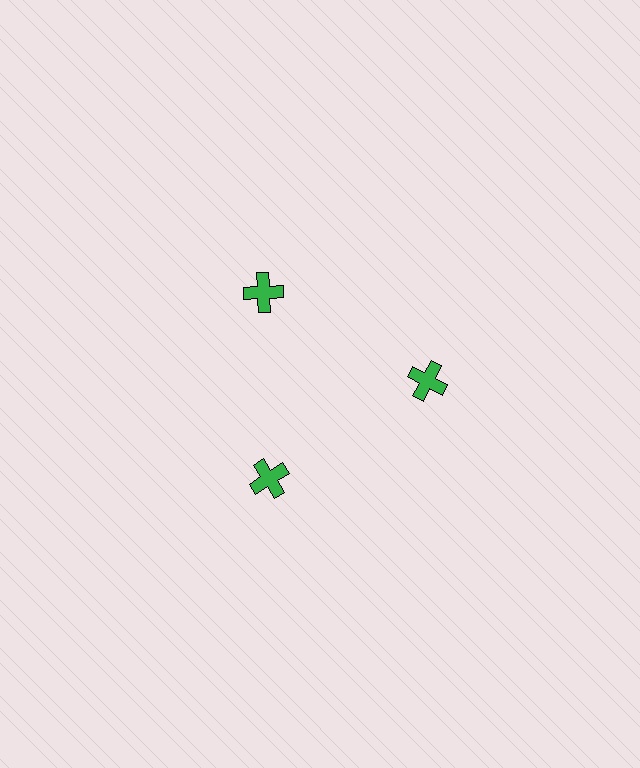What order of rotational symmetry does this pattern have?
This pattern has 3-fold rotational symmetry.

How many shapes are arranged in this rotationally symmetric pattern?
There are 3 shapes, arranged in 3 groups of 1.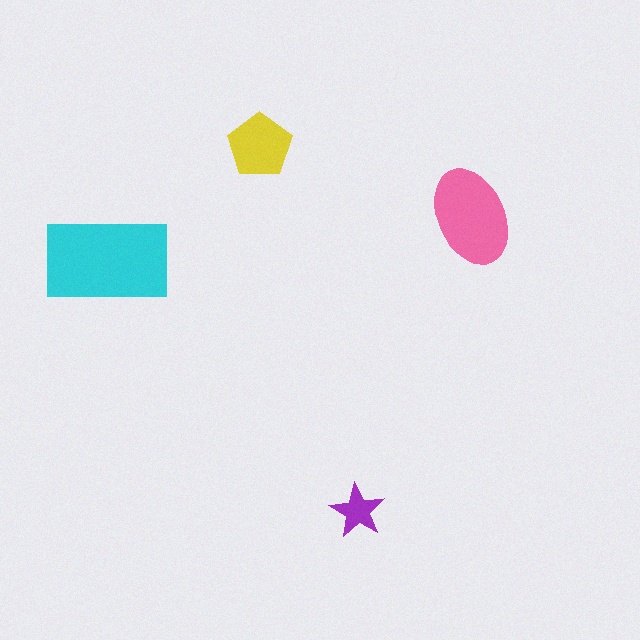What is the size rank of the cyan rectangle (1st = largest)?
1st.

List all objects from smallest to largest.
The purple star, the yellow pentagon, the pink ellipse, the cyan rectangle.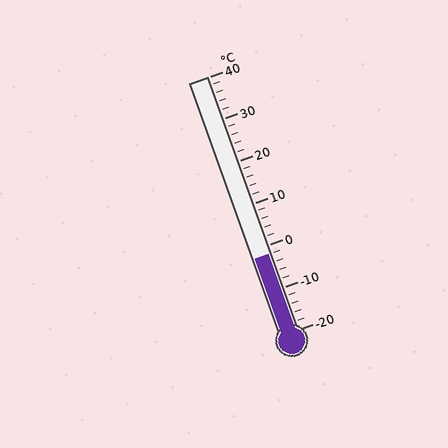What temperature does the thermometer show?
The thermometer shows approximately -2°C.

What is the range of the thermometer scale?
The thermometer scale ranges from -20°C to 40°C.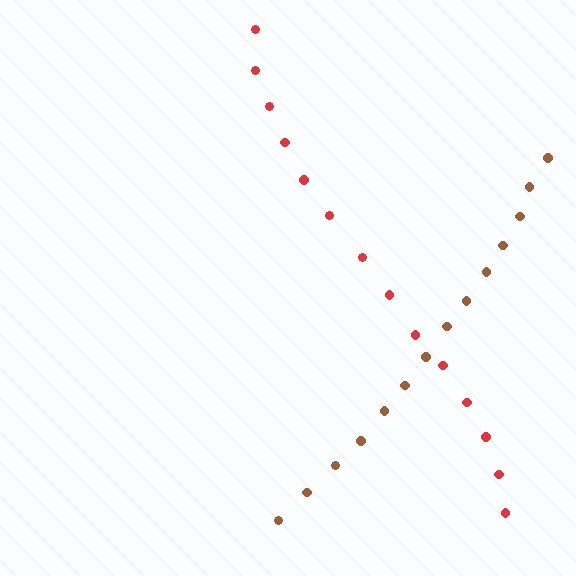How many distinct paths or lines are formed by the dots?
There are 2 distinct paths.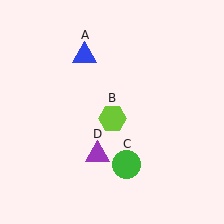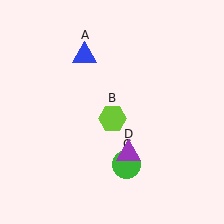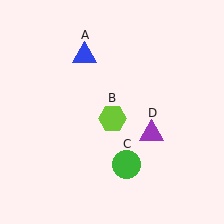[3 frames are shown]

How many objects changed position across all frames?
1 object changed position: purple triangle (object D).